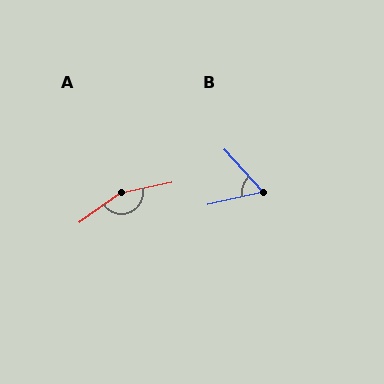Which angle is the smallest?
B, at approximately 61 degrees.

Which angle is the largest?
A, at approximately 157 degrees.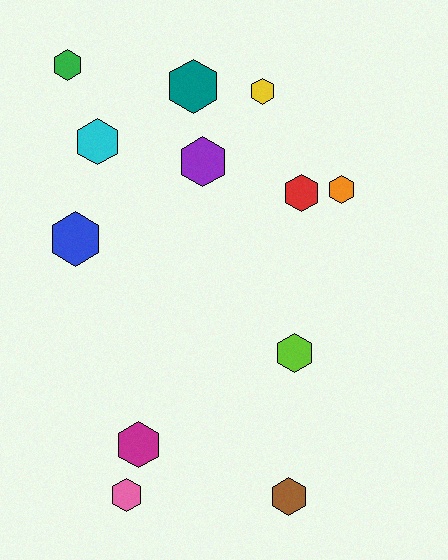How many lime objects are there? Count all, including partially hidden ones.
There is 1 lime object.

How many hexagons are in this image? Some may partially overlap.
There are 12 hexagons.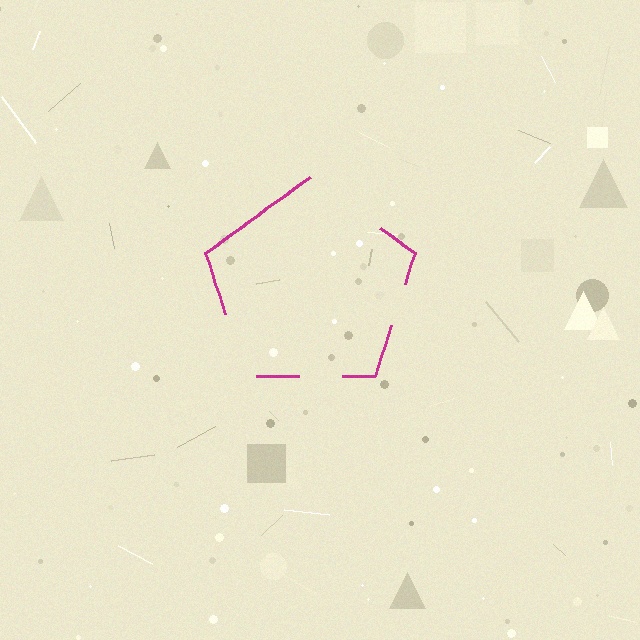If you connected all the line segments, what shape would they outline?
They would outline a pentagon.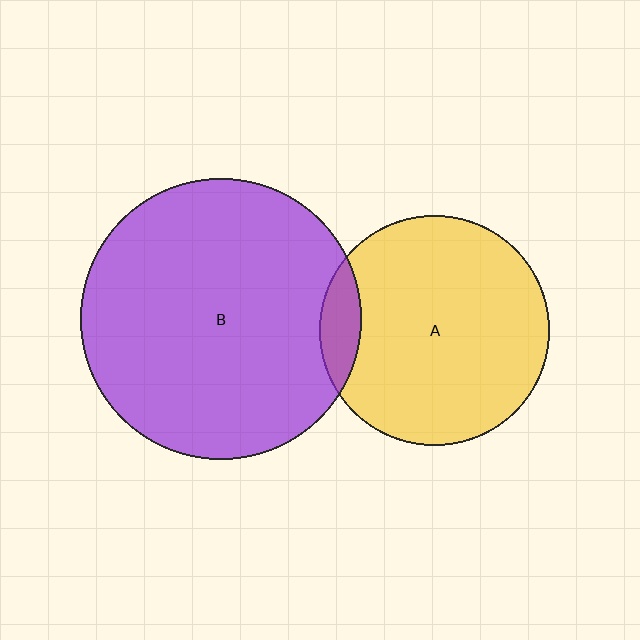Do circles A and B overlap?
Yes.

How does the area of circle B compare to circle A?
Approximately 1.5 times.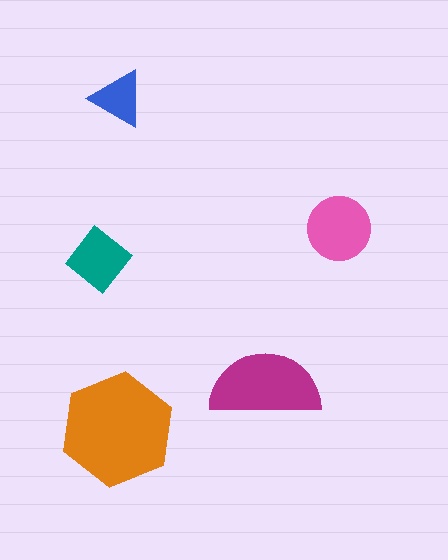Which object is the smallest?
The blue triangle.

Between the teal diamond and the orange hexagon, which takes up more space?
The orange hexagon.